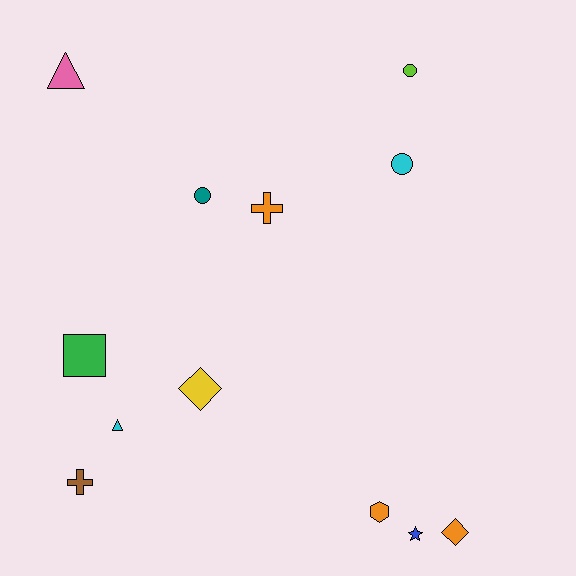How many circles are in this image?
There are 3 circles.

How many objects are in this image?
There are 12 objects.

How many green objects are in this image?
There is 1 green object.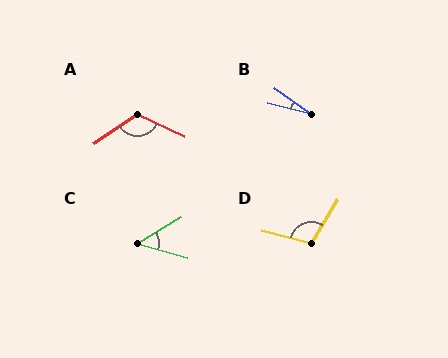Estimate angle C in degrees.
Approximately 46 degrees.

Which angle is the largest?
A, at approximately 121 degrees.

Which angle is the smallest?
B, at approximately 21 degrees.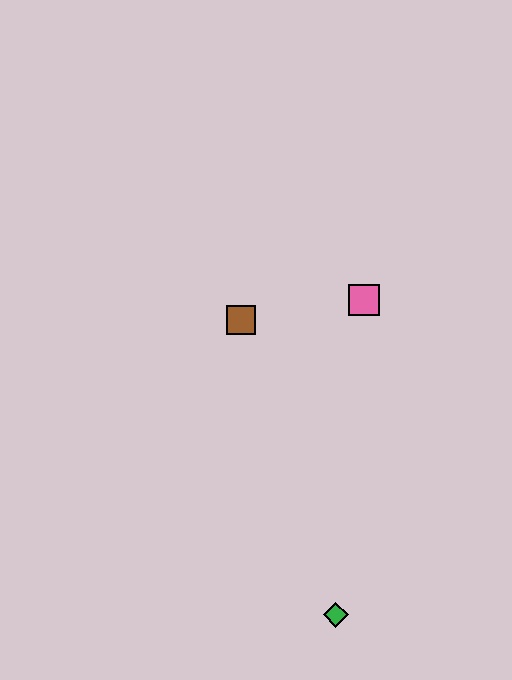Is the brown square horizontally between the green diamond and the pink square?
No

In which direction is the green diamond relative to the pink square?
The green diamond is below the pink square.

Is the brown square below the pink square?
Yes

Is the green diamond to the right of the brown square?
Yes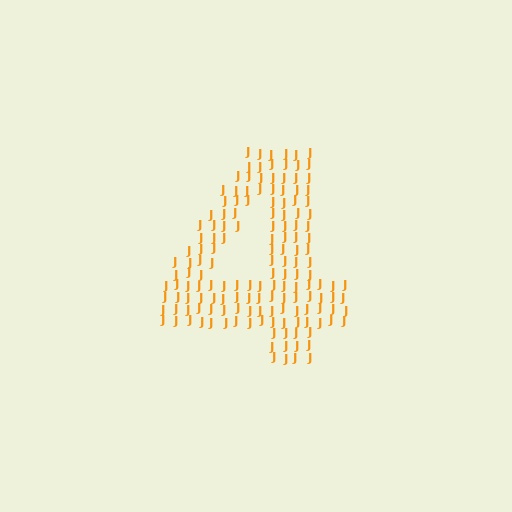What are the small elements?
The small elements are letter J's.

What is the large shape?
The large shape is the digit 4.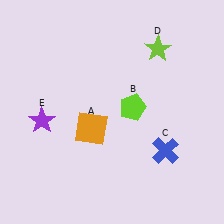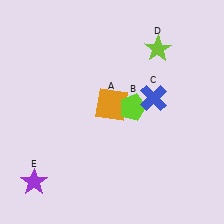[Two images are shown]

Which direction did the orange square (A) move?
The orange square (A) moved up.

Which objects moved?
The objects that moved are: the orange square (A), the blue cross (C), the purple star (E).